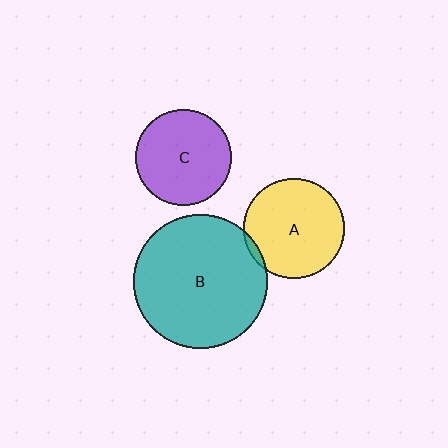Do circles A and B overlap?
Yes.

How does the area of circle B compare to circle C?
Approximately 1.9 times.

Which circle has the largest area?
Circle B (teal).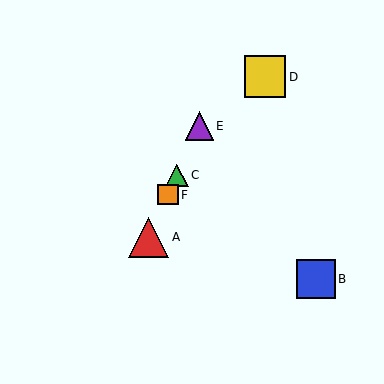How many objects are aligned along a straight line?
4 objects (A, C, E, F) are aligned along a straight line.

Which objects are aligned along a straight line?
Objects A, C, E, F are aligned along a straight line.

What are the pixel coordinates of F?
Object F is at (168, 195).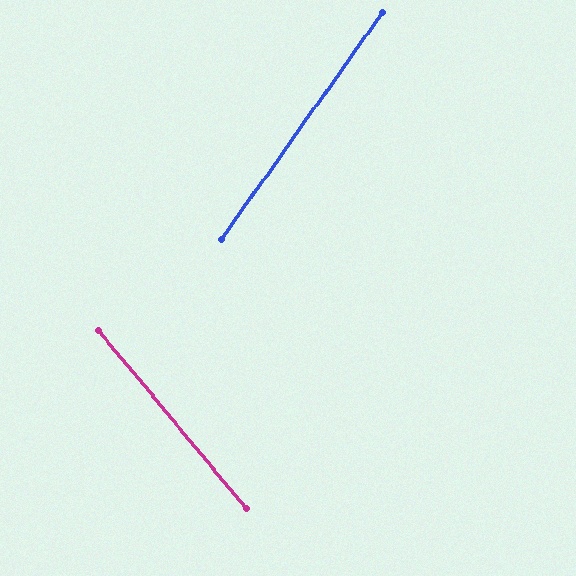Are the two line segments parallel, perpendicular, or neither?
Neither parallel nor perpendicular — they differ by about 75°.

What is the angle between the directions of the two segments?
Approximately 75 degrees.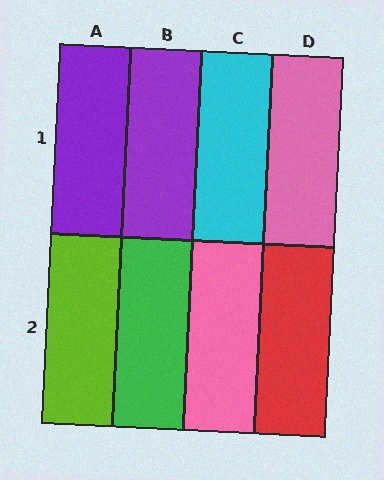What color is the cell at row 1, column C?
Cyan.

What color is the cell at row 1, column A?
Purple.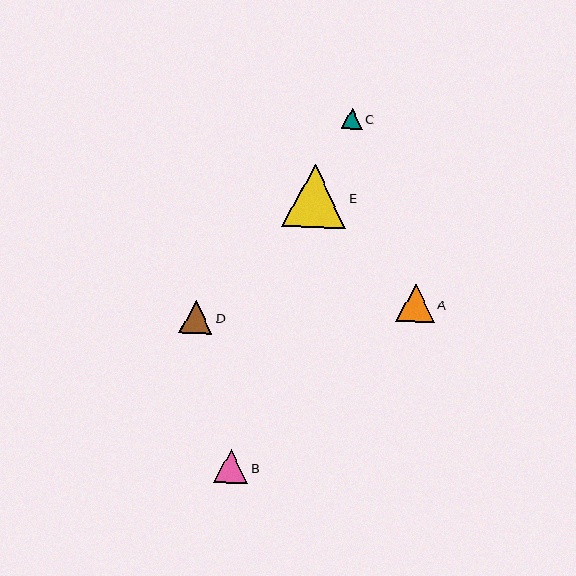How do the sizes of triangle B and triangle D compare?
Triangle B and triangle D are approximately the same size.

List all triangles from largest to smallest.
From largest to smallest: E, A, B, D, C.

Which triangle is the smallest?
Triangle C is the smallest with a size of approximately 21 pixels.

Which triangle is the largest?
Triangle E is the largest with a size of approximately 63 pixels.